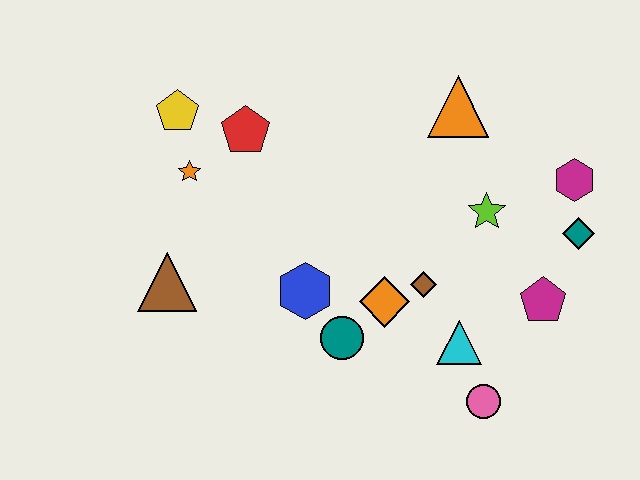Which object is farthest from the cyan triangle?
The yellow pentagon is farthest from the cyan triangle.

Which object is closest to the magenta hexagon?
The teal diamond is closest to the magenta hexagon.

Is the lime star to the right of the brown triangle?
Yes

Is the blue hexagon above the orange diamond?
Yes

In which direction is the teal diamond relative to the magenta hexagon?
The teal diamond is below the magenta hexagon.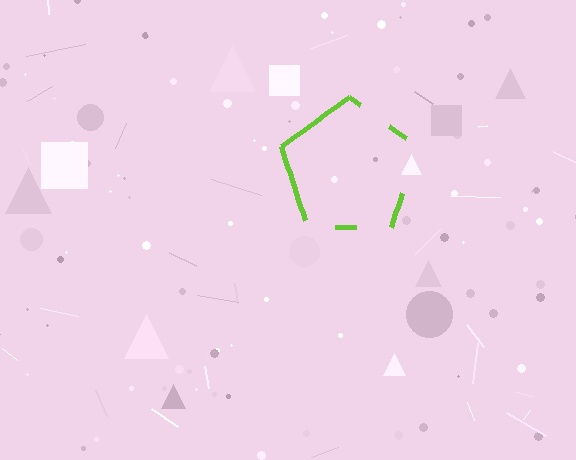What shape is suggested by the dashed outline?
The dashed outline suggests a pentagon.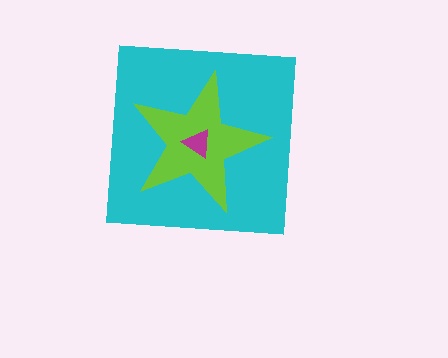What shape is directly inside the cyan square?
The lime star.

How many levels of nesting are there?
3.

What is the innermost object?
The magenta triangle.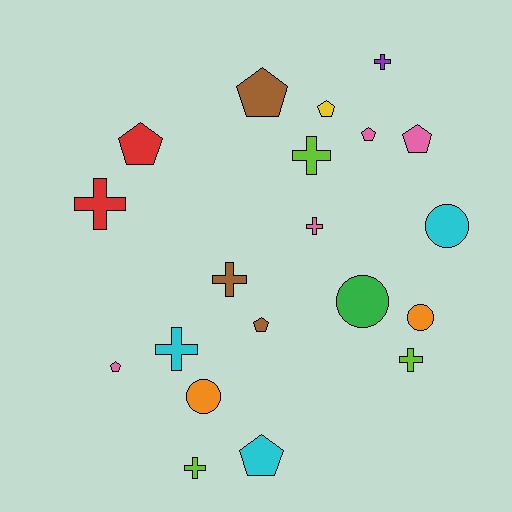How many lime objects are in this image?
There are 3 lime objects.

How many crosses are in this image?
There are 8 crosses.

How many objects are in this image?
There are 20 objects.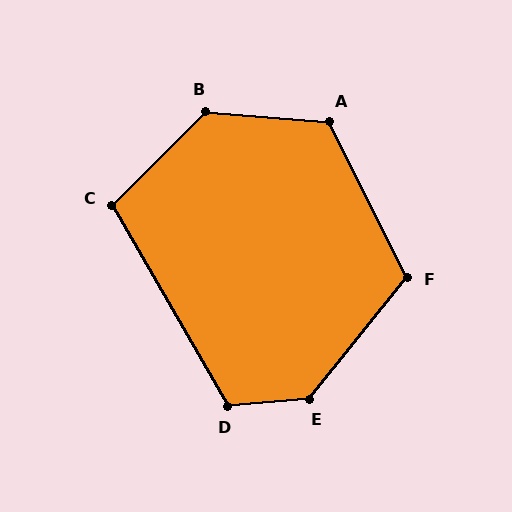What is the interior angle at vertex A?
Approximately 121 degrees (obtuse).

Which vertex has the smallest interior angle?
C, at approximately 105 degrees.